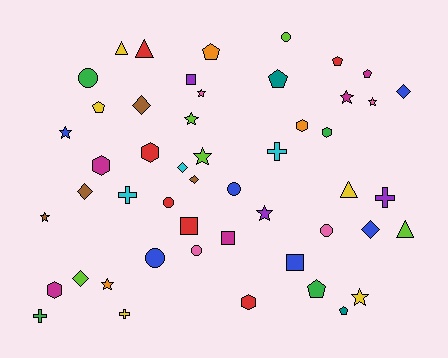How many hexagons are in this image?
There are 6 hexagons.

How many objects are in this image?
There are 50 objects.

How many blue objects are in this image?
There are 6 blue objects.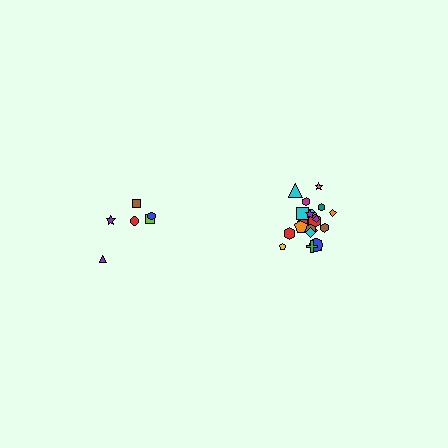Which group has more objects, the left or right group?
The right group.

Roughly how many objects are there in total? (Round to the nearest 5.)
Roughly 30 objects in total.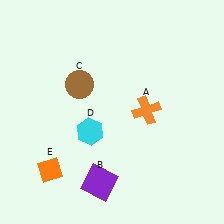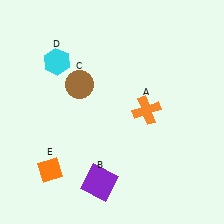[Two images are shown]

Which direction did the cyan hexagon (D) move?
The cyan hexagon (D) moved up.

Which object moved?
The cyan hexagon (D) moved up.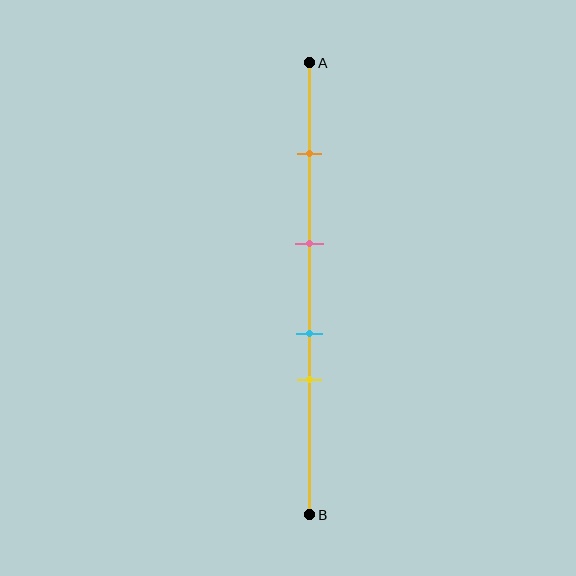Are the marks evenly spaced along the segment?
No, the marks are not evenly spaced.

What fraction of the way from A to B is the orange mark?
The orange mark is approximately 20% (0.2) of the way from A to B.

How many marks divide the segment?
There are 4 marks dividing the segment.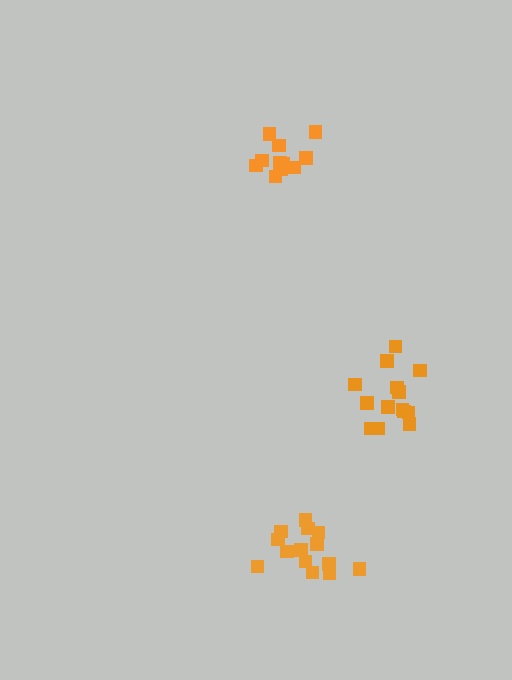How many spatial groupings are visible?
There are 3 spatial groupings.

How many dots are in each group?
Group 1: 11 dots, Group 2: 14 dots, Group 3: 14 dots (39 total).